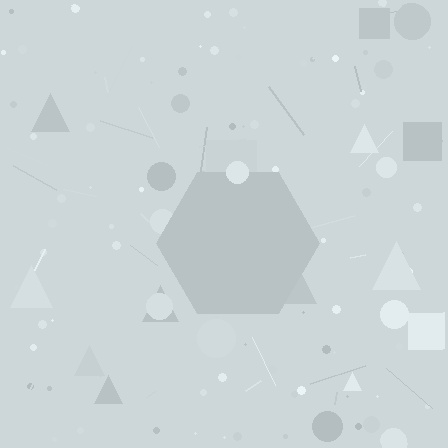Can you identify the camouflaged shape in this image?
The camouflaged shape is a hexagon.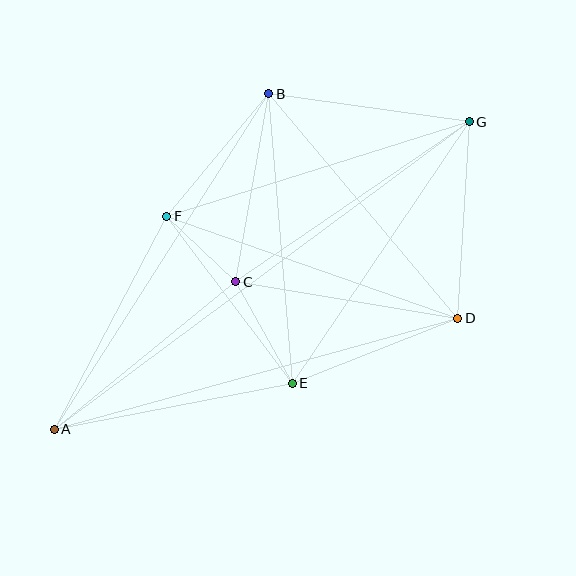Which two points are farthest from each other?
Points A and G are farthest from each other.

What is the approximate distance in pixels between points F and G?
The distance between F and G is approximately 317 pixels.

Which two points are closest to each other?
Points C and F are closest to each other.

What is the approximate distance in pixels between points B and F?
The distance between B and F is approximately 159 pixels.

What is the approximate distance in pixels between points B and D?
The distance between B and D is approximately 293 pixels.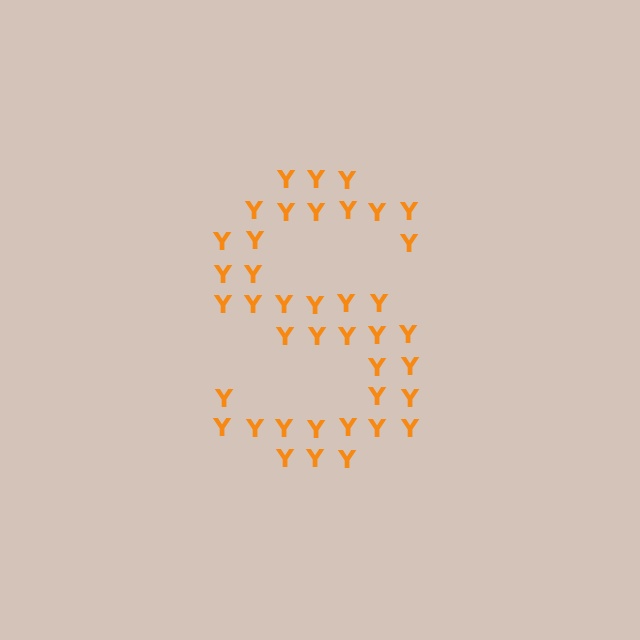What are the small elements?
The small elements are letter Y's.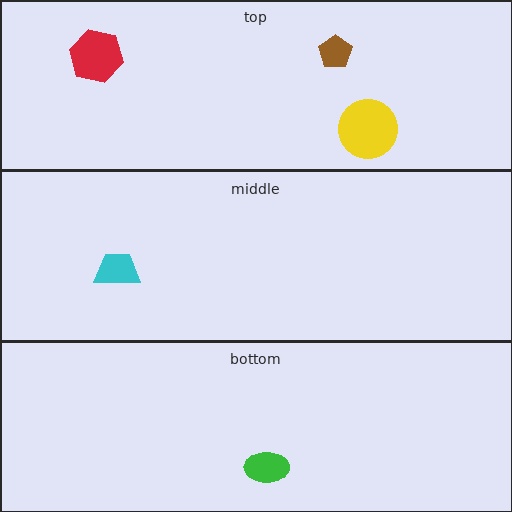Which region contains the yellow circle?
The top region.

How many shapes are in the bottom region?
1.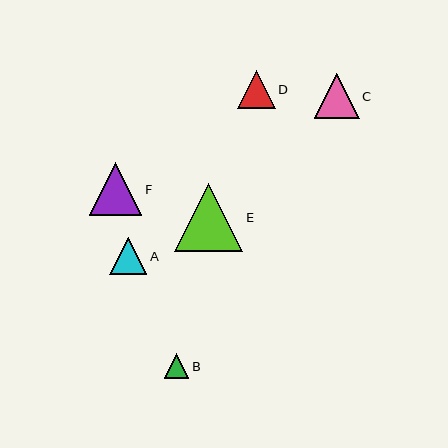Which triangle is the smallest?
Triangle B is the smallest with a size of approximately 25 pixels.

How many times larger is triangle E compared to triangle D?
Triangle E is approximately 1.8 times the size of triangle D.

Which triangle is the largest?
Triangle E is the largest with a size of approximately 68 pixels.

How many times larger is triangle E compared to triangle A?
Triangle E is approximately 1.8 times the size of triangle A.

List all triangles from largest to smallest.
From largest to smallest: E, F, C, D, A, B.